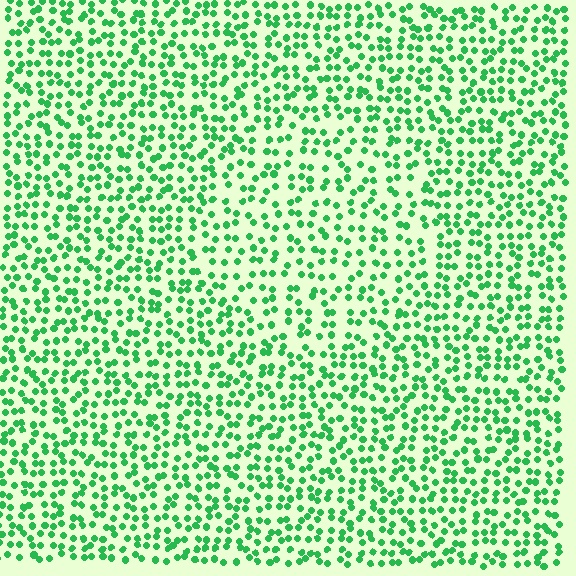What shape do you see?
I see a circle.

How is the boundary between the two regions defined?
The boundary is defined by a change in element density (approximately 1.4x ratio). All elements are the same color, size, and shape.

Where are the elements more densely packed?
The elements are more densely packed outside the circle boundary.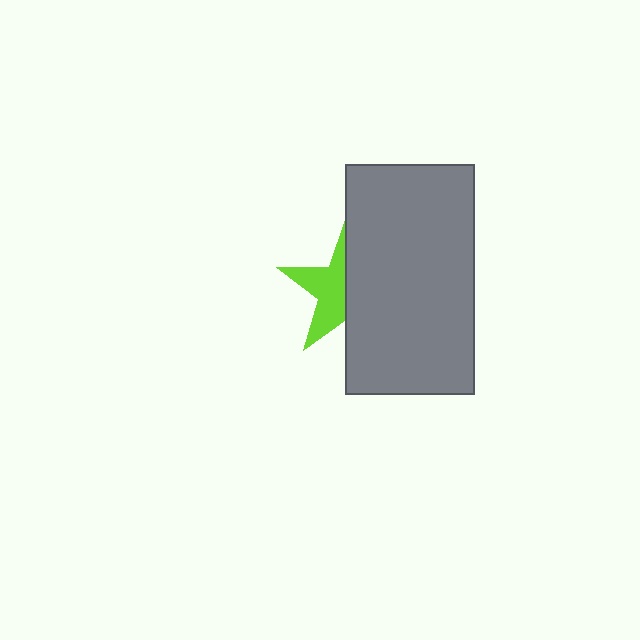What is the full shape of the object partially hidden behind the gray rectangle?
The partially hidden object is a lime star.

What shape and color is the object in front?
The object in front is a gray rectangle.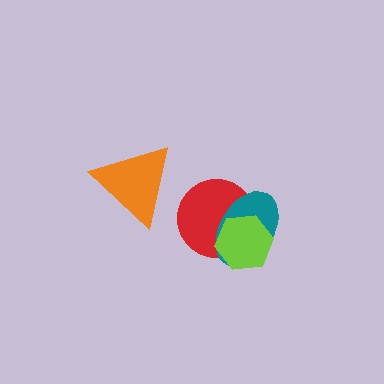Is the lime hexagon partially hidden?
No, no other shape covers it.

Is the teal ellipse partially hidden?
Yes, it is partially covered by another shape.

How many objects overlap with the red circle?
2 objects overlap with the red circle.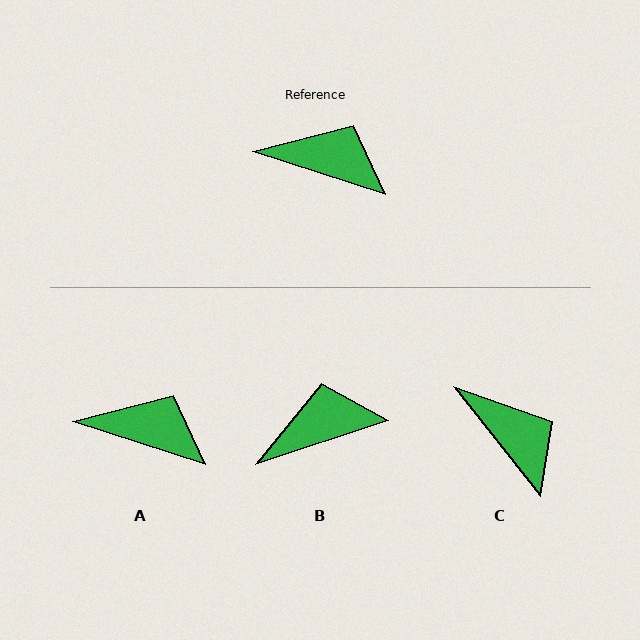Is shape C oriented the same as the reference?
No, it is off by about 34 degrees.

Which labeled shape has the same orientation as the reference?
A.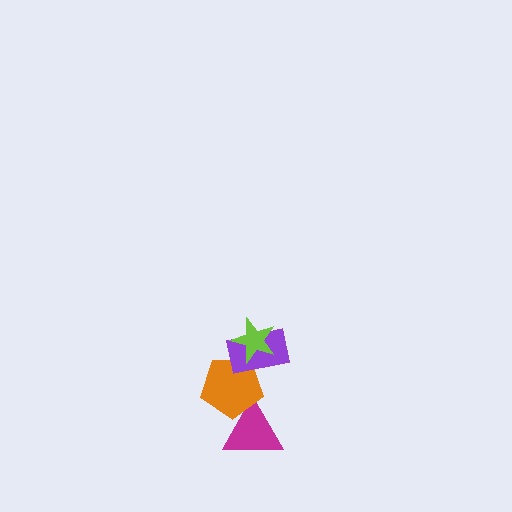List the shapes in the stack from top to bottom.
From top to bottom: the lime star, the purple rectangle, the orange pentagon, the magenta triangle.